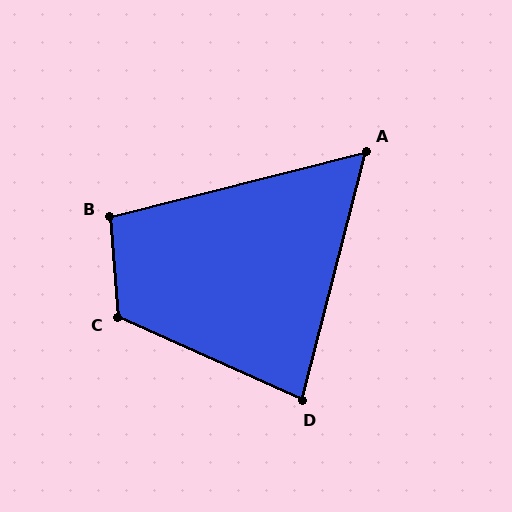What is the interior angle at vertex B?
Approximately 100 degrees (obtuse).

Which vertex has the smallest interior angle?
A, at approximately 62 degrees.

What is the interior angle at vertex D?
Approximately 80 degrees (acute).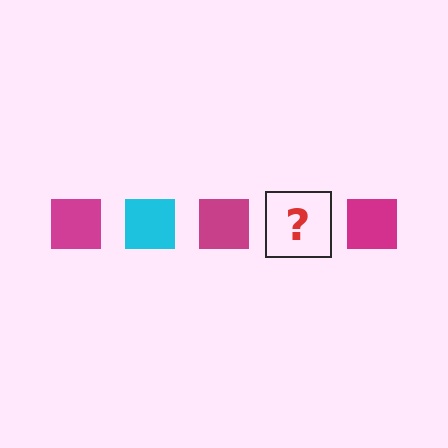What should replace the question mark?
The question mark should be replaced with a cyan square.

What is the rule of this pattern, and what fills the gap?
The rule is that the pattern cycles through magenta, cyan squares. The gap should be filled with a cyan square.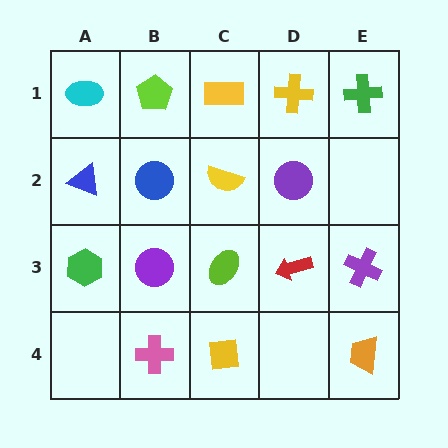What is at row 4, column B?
A pink cross.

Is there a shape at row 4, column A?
No, that cell is empty.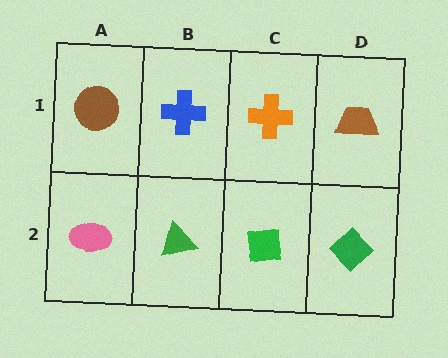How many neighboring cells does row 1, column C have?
3.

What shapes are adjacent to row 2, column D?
A brown trapezoid (row 1, column D), a green square (row 2, column C).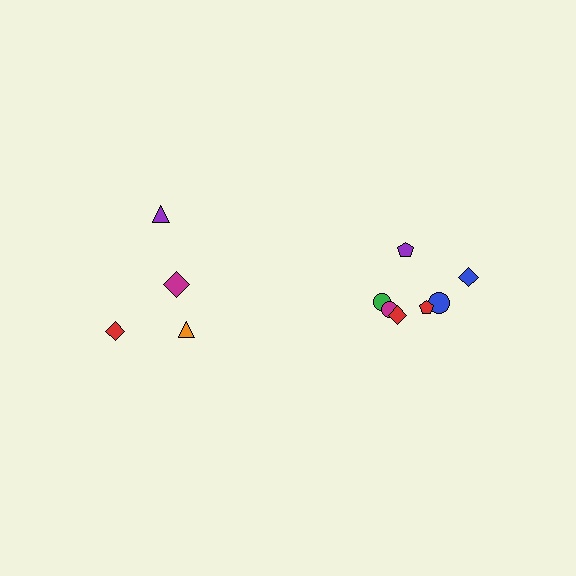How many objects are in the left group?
There are 4 objects.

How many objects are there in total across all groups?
There are 11 objects.